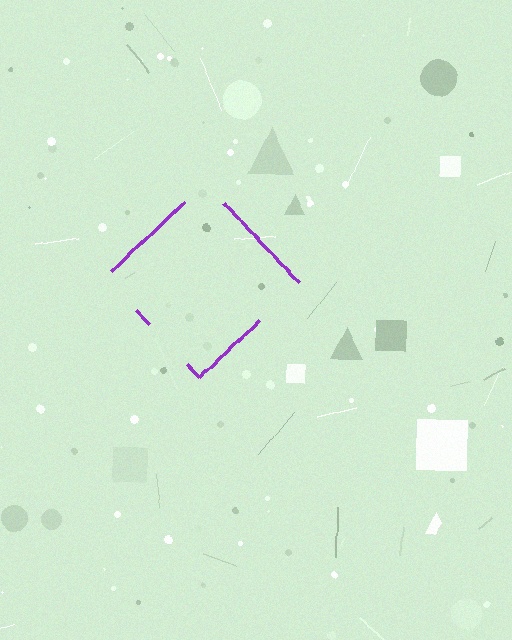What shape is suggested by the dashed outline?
The dashed outline suggests a diamond.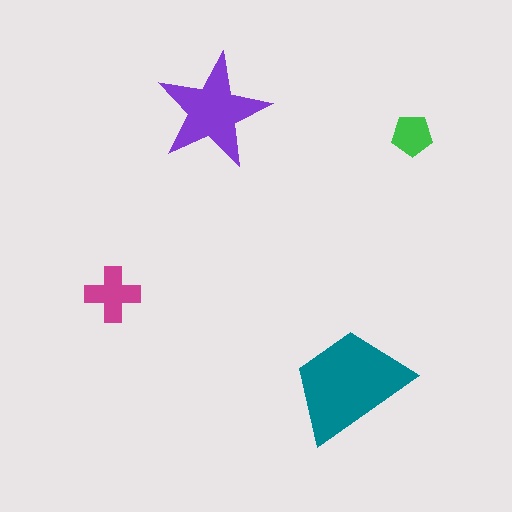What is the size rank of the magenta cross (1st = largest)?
3rd.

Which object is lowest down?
The teal trapezoid is bottommost.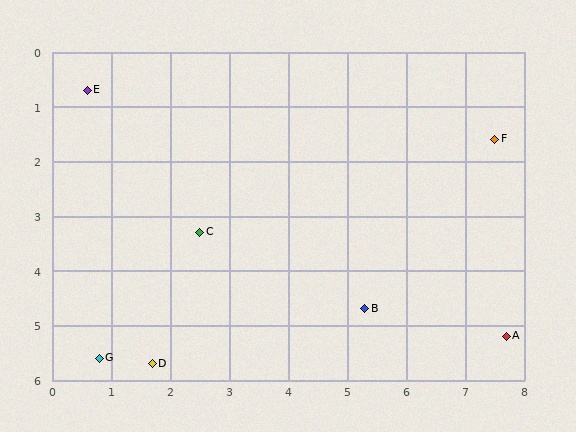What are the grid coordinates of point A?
Point A is at approximately (7.7, 5.2).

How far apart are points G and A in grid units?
Points G and A are about 6.9 grid units apart.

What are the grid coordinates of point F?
Point F is at approximately (7.5, 1.6).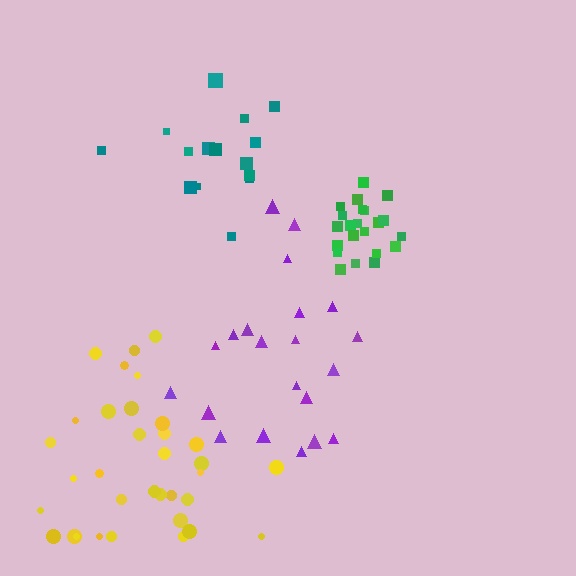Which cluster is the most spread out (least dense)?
Purple.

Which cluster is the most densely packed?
Green.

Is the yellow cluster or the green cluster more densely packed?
Green.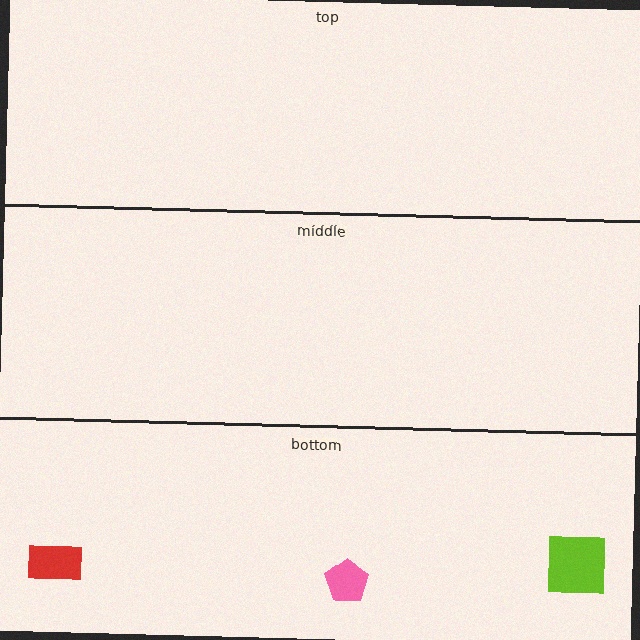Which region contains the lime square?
The bottom region.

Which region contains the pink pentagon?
The bottom region.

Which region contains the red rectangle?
The bottom region.